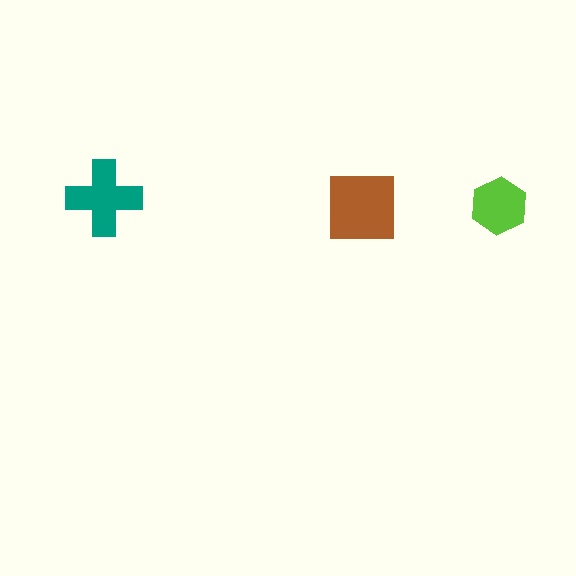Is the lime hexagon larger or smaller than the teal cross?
Smaller.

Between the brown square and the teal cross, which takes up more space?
The brown square.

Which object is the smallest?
The lime hexagon.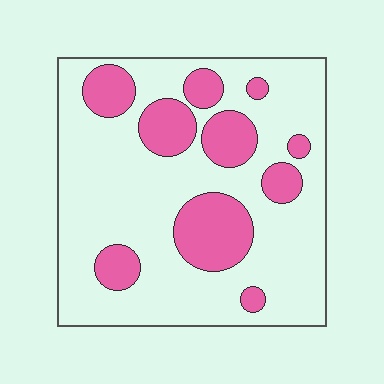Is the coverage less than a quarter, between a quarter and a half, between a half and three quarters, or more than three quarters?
Between a quarter and a half.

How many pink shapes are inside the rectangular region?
10.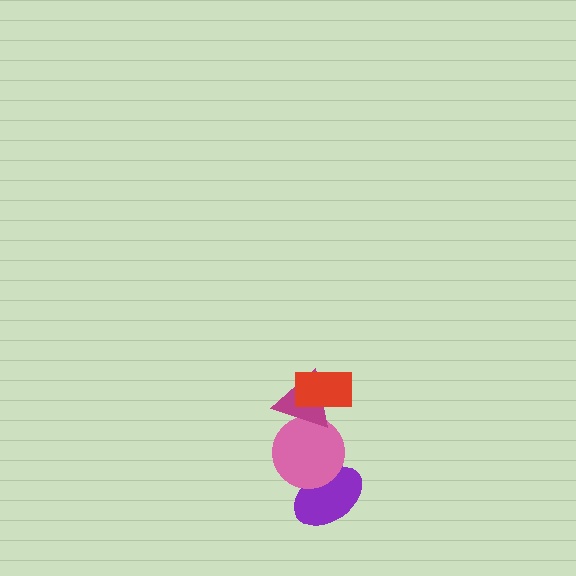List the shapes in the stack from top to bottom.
From top to bottom: the red rectangle, the magenta triangle, the pink circle, the purple ellipse.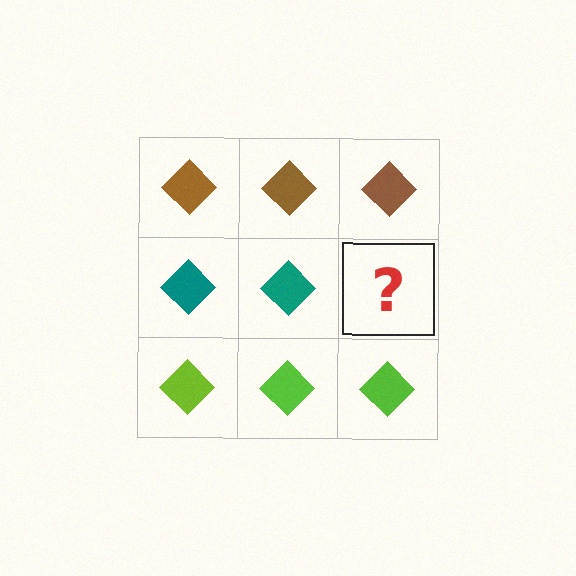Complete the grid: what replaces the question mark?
The question mark should be replaced with a teal diamond.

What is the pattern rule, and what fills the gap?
The rule is that each row has a consistent color. The gap should be filled with a teal diamond.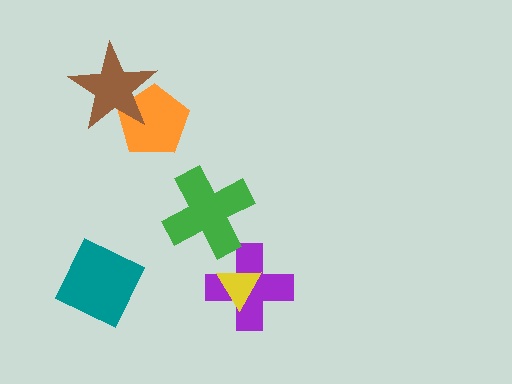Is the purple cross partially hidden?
Yes, it is partially covered by another shape.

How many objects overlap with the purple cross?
1 object overlaps with the purple cross.